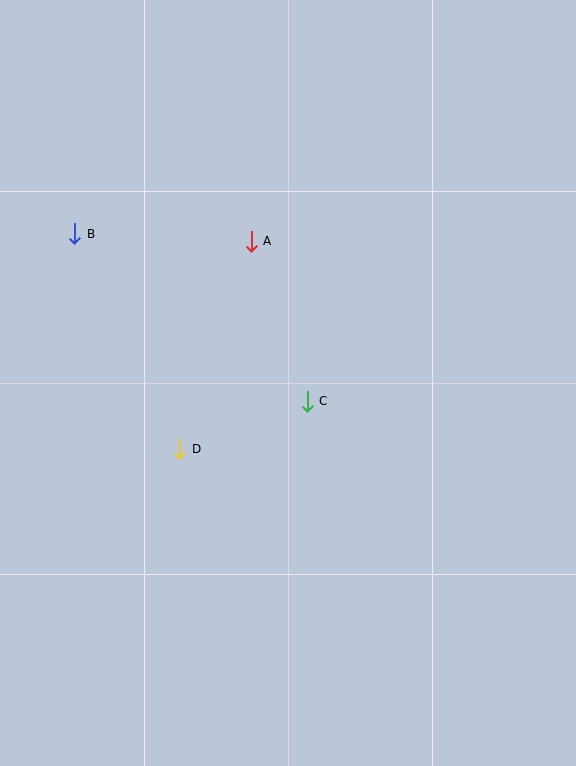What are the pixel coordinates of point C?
Point C is at (307, 401).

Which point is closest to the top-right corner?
Point A is closest to the top-right corner.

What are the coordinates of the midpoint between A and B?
The midpoint between A and B is at (163, 238).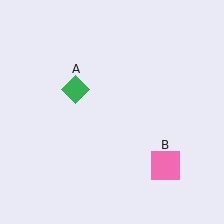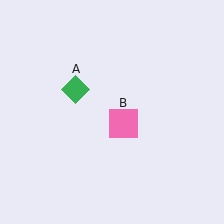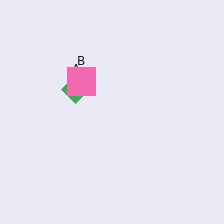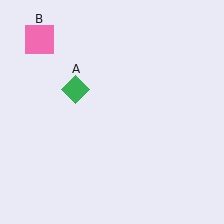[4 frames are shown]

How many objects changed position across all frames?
1 object changed position: pink square (object B).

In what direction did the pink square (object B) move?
The pink square (object B) moved up and to the left.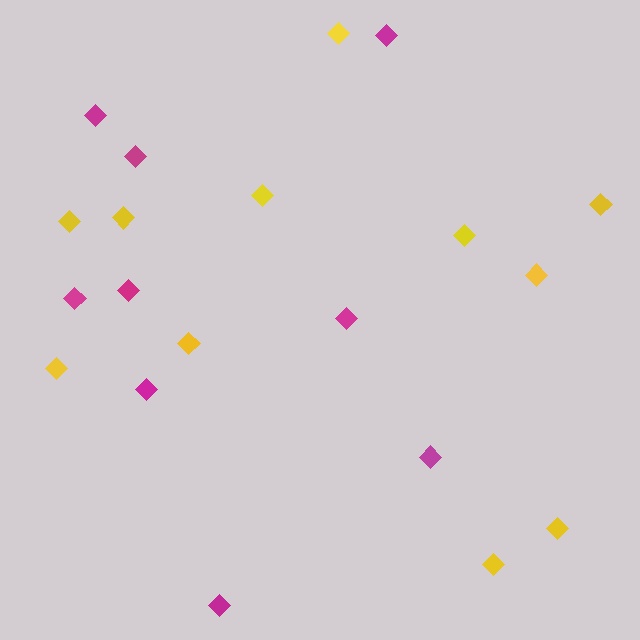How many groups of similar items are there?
There are 2 groups: one group of yellow diamonds (11) and one group of magenta diamonds (9).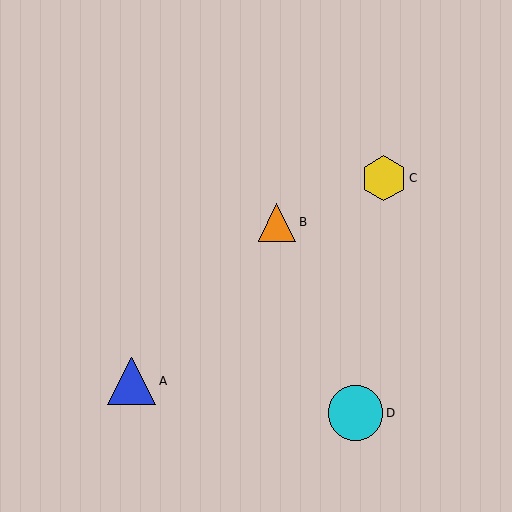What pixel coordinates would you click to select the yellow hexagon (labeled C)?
Click at (384, 178) to select the yellow hexagon C.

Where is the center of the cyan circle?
The center of the cyan circle is at (356, 413).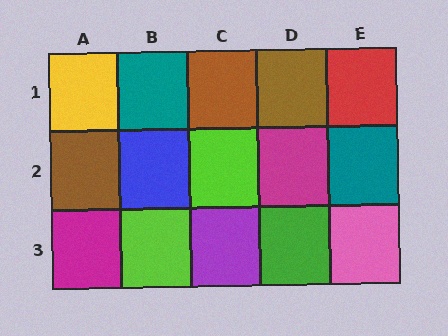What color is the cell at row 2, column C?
Lime.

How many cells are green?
1 cell is green.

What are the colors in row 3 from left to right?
Magenta, lime, purple, green, pink.